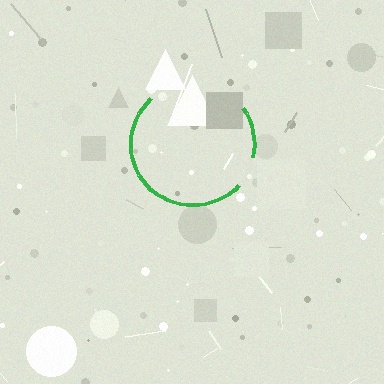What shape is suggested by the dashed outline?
The dashed outline suggests a circle.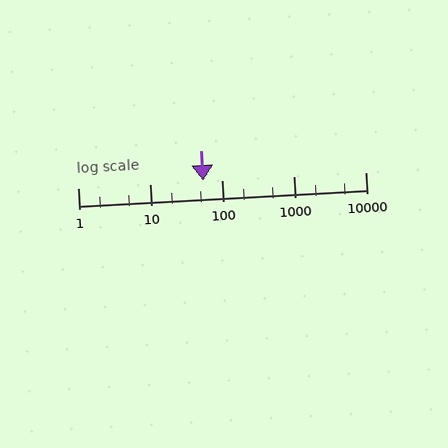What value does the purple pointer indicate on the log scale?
The pointer indicates approximately 55.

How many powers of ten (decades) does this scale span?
The scale spans 4 decades, from 1 to 10000.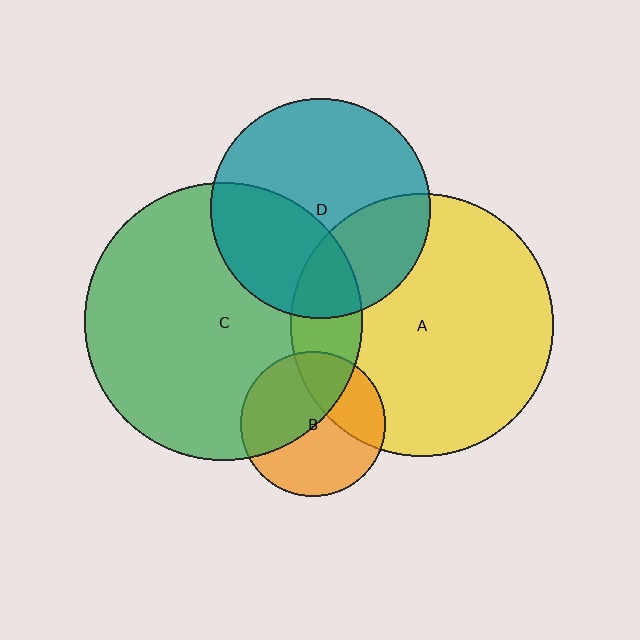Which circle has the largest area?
Circle C (green).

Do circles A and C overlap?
Yes.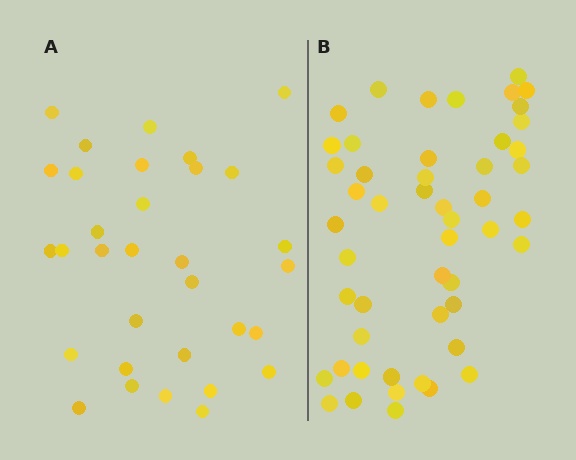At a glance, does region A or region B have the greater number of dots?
Region B (the right region) has more dots.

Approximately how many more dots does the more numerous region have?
Region B has approximately 20 more dots than region A.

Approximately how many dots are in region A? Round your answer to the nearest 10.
About 30 dots. (The exact count is 32, which rounds to 30.)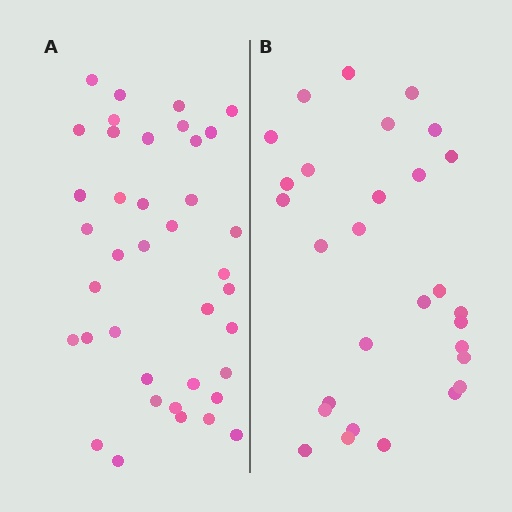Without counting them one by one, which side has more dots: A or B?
Region A (the left region) has more dots.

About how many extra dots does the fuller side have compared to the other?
Region A has roughly 10 or so more dots than region B.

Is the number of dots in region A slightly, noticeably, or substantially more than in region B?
Region A has noticeably more, but not dramatically so. The ratio is roughly 1.3 to 1.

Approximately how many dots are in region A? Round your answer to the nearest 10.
About 40 dots. (The exact count is 39, which rounds to 40.)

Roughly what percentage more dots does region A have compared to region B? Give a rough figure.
About 35% more.